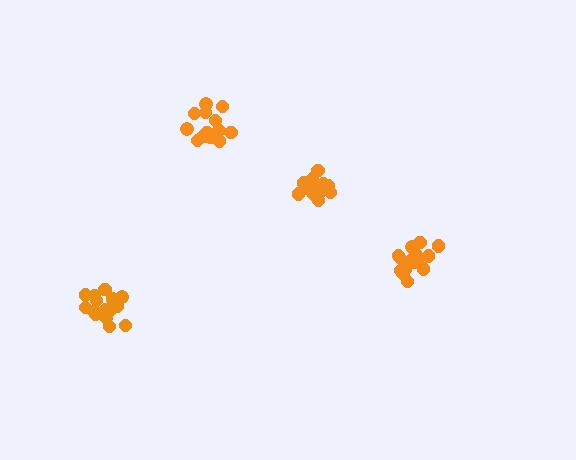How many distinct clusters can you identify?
There are 4 distinct clusters.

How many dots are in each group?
Group 1: 15 dots, Group 2: 18 dots, Group 3: 17 dots, Group 4: 16 dots (66 total).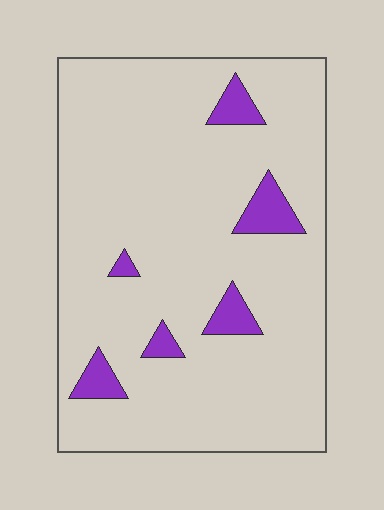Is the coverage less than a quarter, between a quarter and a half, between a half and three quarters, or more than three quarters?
Less than a quarter.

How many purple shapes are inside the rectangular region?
6.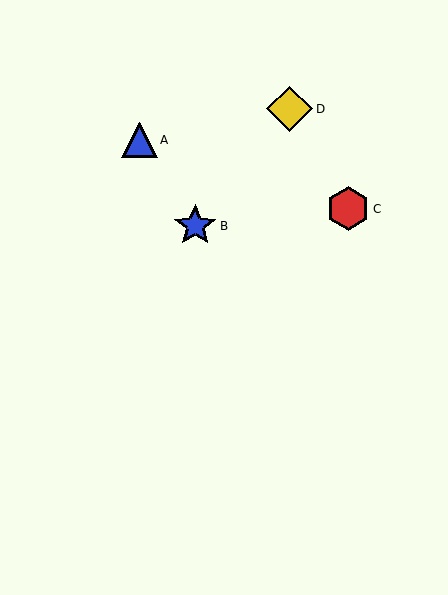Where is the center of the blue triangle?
The center of the blue triangle is at (139, 140).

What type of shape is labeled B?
Shape B is a blue star.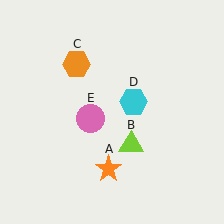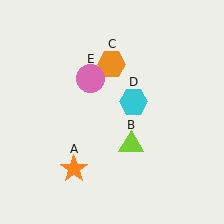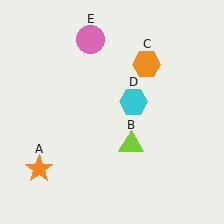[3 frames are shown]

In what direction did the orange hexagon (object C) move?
The orange hexagon (object C) moved right.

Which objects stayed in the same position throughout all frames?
Lime triangle (object B) and cyan hexagon (object D) remained stationary.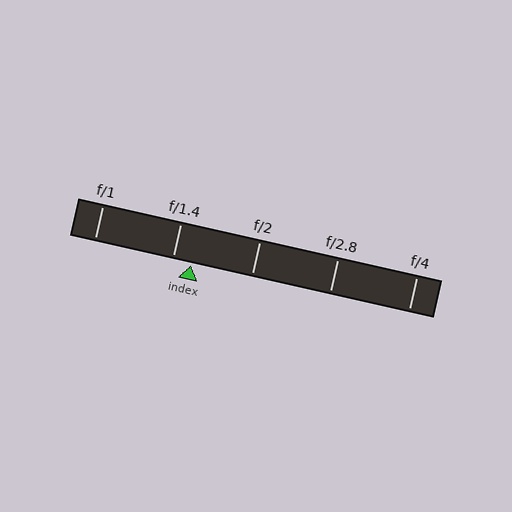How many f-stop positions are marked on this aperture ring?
There are 5 f-stop positions marked.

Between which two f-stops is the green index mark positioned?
The index mark is between f/1.4 and f/2.